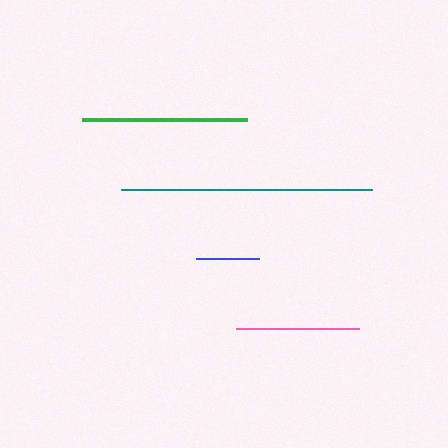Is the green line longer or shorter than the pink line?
The green line is longer than the pink line.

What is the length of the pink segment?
The pink segment is approximately 122 pixels long.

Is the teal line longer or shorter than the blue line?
The teal line is longer than the blue line.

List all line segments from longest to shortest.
From longest to shortest: teal, green, pink, blue.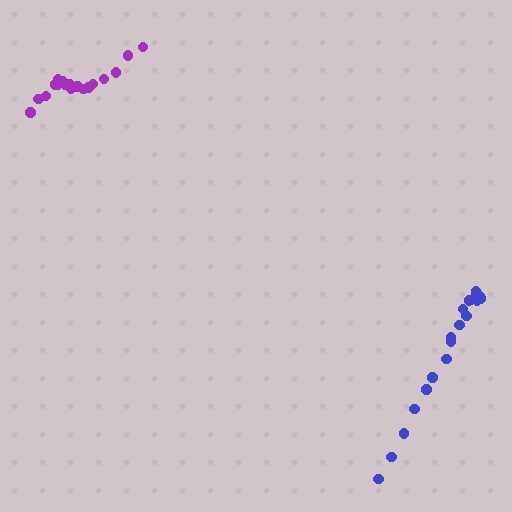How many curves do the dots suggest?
There are 2 distinct paths.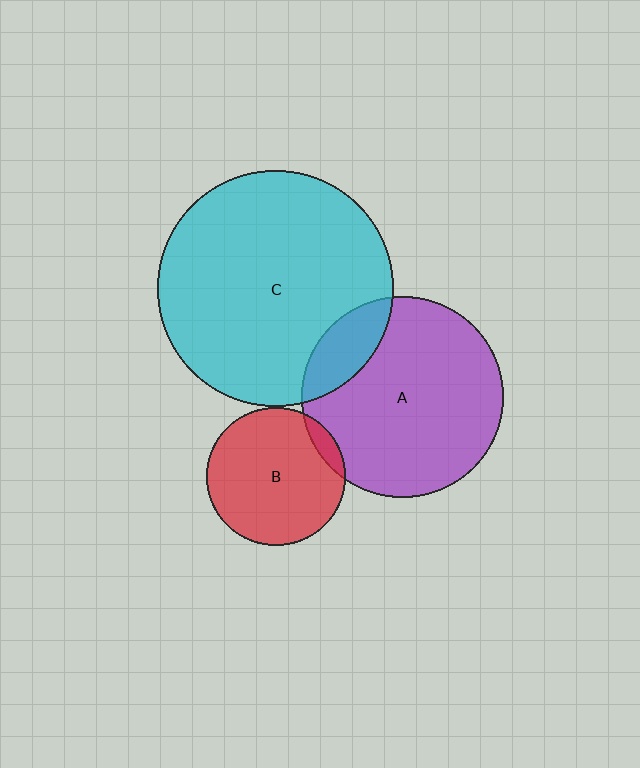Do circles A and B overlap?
Yes.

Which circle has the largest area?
Circle C (cyan).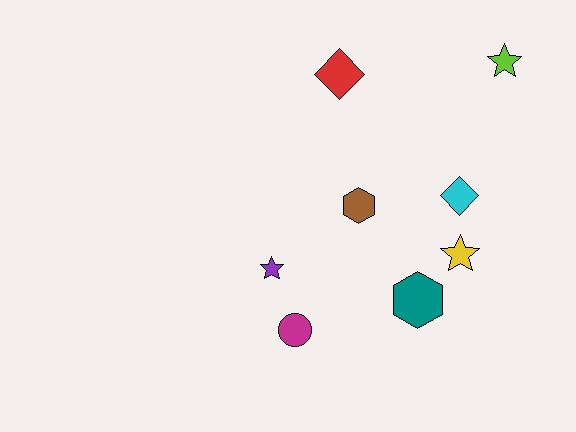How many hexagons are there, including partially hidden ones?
There are 2 hexagons.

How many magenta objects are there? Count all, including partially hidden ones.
There is 1 magenta object.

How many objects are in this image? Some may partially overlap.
There are 8 objects.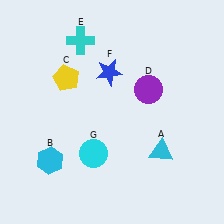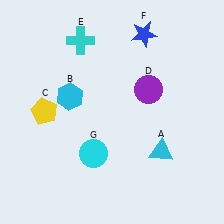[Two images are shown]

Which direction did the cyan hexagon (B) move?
The cyan hexagon (B) moved up.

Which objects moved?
The objects that moved are: the cyan hexagon (B), the yellow pentagon (C), the blue star (F).